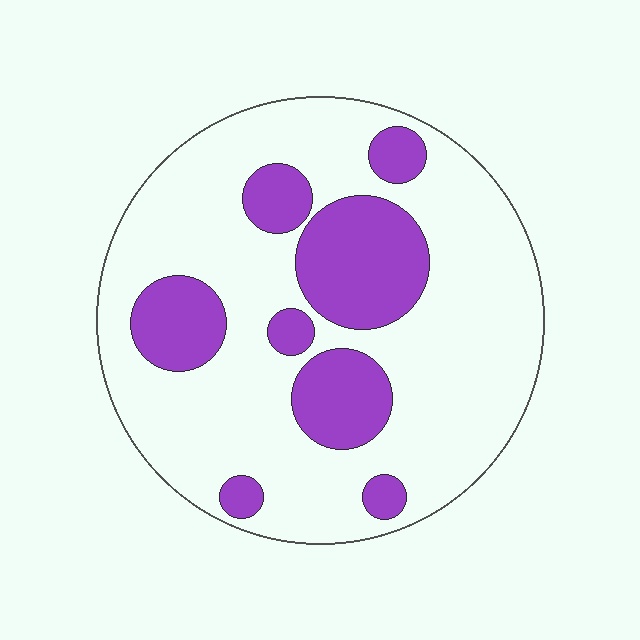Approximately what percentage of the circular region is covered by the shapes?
Approximately 25%.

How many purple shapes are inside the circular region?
8.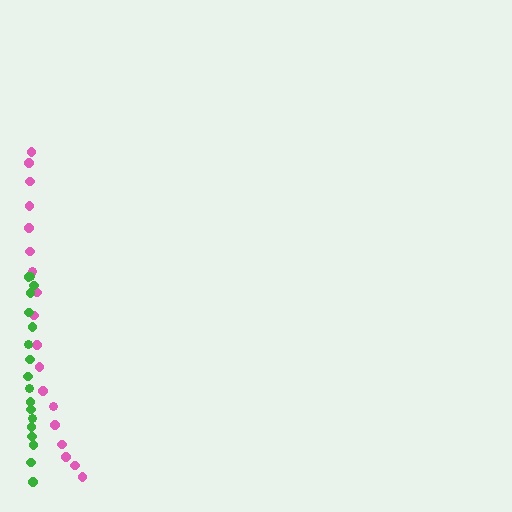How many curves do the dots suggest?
There are 2 distinct paths.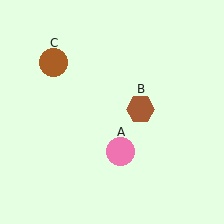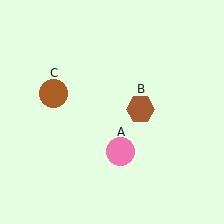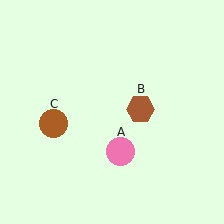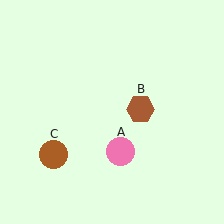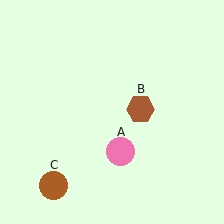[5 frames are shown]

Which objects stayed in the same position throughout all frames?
Pink circle (object A) and brown hexagon (object B) remained stationary.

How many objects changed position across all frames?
1 object changed position: brown circle (object C).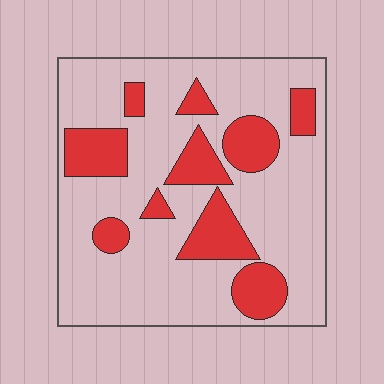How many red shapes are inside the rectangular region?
10.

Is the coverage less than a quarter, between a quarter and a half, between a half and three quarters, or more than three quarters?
Between a quarter and a half.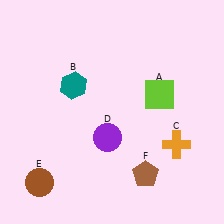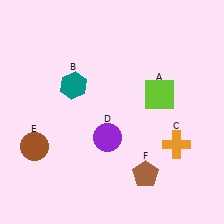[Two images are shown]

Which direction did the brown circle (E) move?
The brown circle (E) moved up.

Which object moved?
The brown circle (E) moved up.